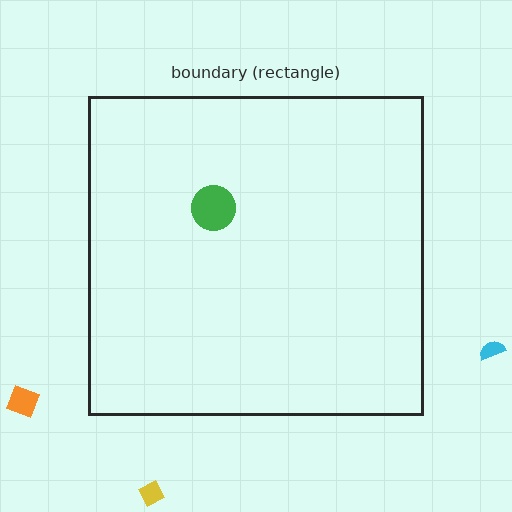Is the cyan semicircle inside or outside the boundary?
Outside.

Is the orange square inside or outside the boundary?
Outside.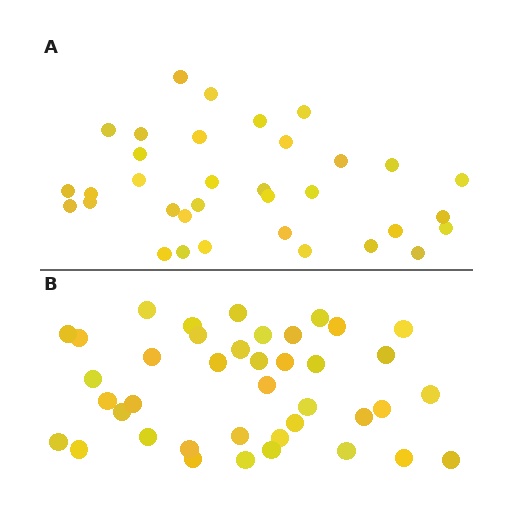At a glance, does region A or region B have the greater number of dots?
Region B (the bottom region) has more dots.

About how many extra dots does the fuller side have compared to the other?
Region B has about 6 more dots than region A.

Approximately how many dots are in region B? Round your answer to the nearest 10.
About 40 dots.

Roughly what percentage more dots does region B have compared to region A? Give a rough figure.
About 20% more.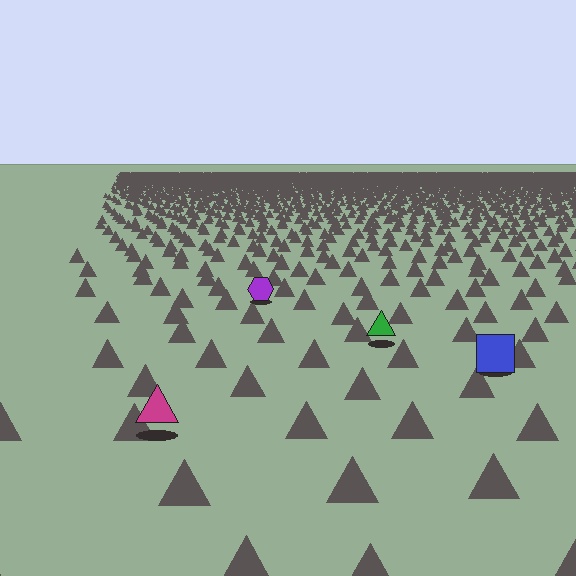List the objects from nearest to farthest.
From nearest to farthest: the magenta triangle, the blue square, the green triangle, the purple hexagon.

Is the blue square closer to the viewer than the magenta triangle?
No. The magenta triangle is closer — you can tell from the texture gradient: the ground texture is coarser near it.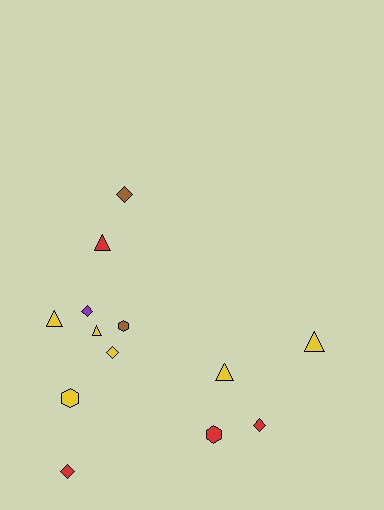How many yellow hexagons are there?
There is 1 yellow hexagon.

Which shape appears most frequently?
Triangle, with 5 objects.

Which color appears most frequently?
Yellow, with 6 objects.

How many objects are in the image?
There are 13 objects.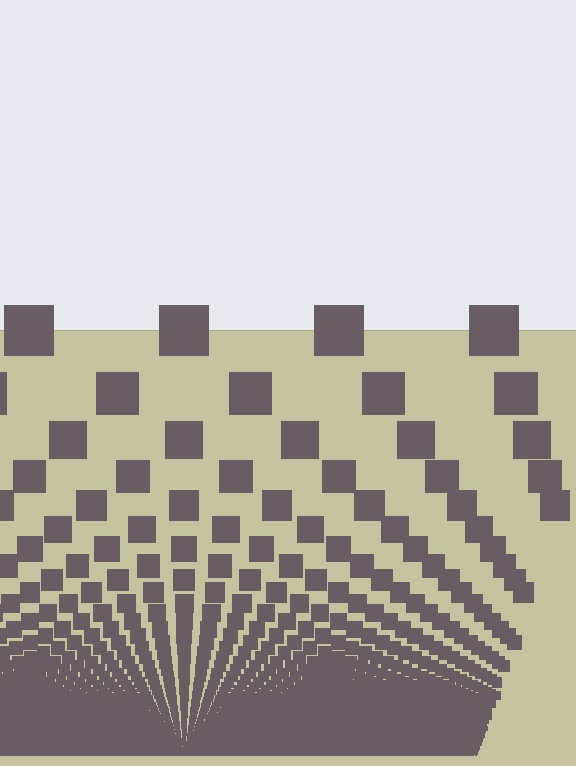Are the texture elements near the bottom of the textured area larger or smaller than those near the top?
Smaller. The gradient is inverted — elements near the bottom are smaller and denser.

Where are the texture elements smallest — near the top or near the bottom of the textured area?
Near the bottom.